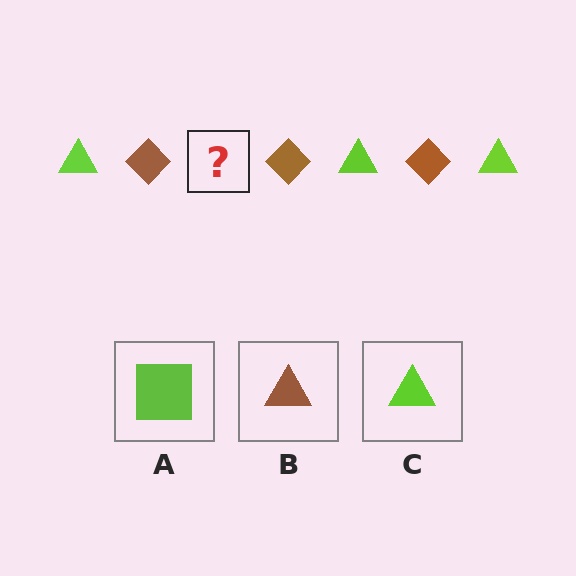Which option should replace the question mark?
Option C.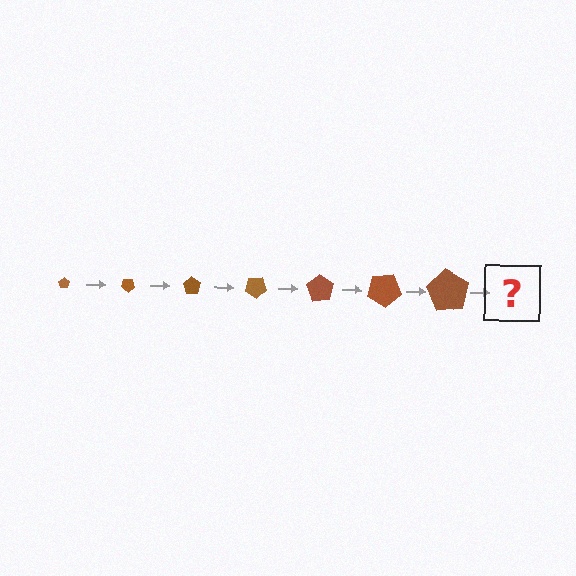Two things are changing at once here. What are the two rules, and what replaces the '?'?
The two rules are that the pentagon grows larger each step and it rotates 35 degrees each step. The '?' should be a pentagon, larger than the previous one and rotated 245 degrees from the start.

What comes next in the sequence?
The next element should be a pentagon, larger than the previous one and rotated 245 degrees from the start.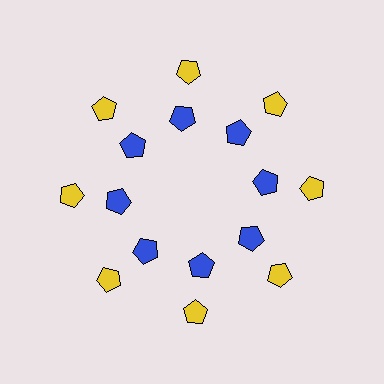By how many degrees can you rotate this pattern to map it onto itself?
The pattern maps onto itself every 45 degrees of rotation.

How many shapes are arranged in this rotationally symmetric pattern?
There are 16 shapes, arranged in 8 groups of 2.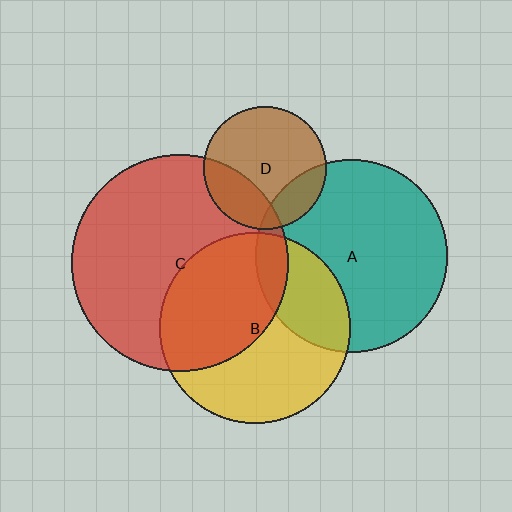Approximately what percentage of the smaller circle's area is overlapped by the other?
Approximately 45%.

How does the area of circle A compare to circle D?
Approximately 2.5 times.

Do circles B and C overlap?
Yes.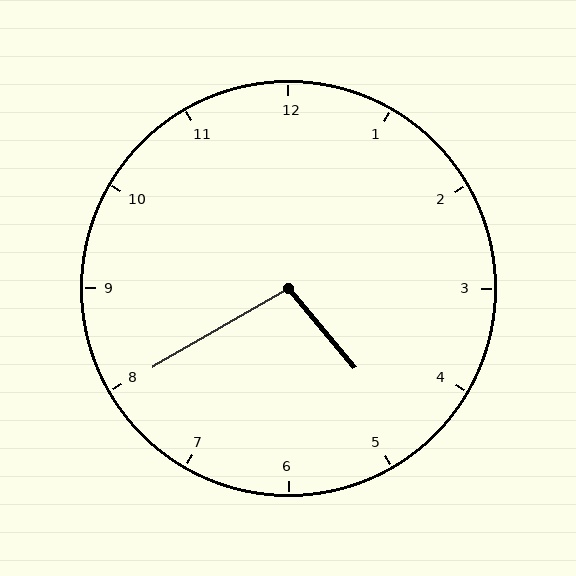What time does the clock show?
4:40.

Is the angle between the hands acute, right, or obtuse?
It is obtuse.